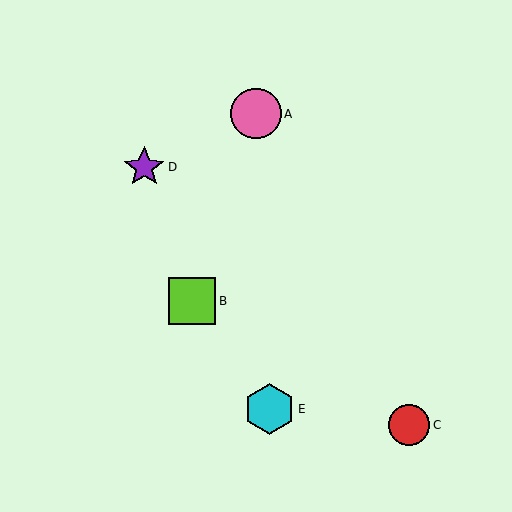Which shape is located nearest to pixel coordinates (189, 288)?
The lime square (labeled B) at (192, 301) is nearest to that location.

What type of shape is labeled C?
Shape C is a red circle.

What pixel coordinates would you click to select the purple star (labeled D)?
Click at (144, 167) to select the purple star D.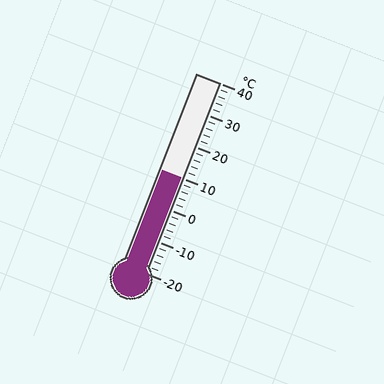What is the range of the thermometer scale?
The thermometer scale ranges from -20°C to 40°C.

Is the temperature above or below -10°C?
The temperature is above -10°C.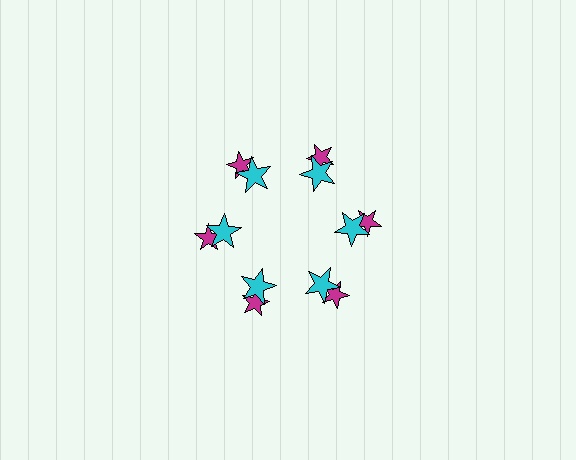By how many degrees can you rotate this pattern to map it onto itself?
The pattern maps onto itself every 60 degrees of rotation.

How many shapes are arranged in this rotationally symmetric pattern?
There are 12 shapes, arranged in 6 groups of 2.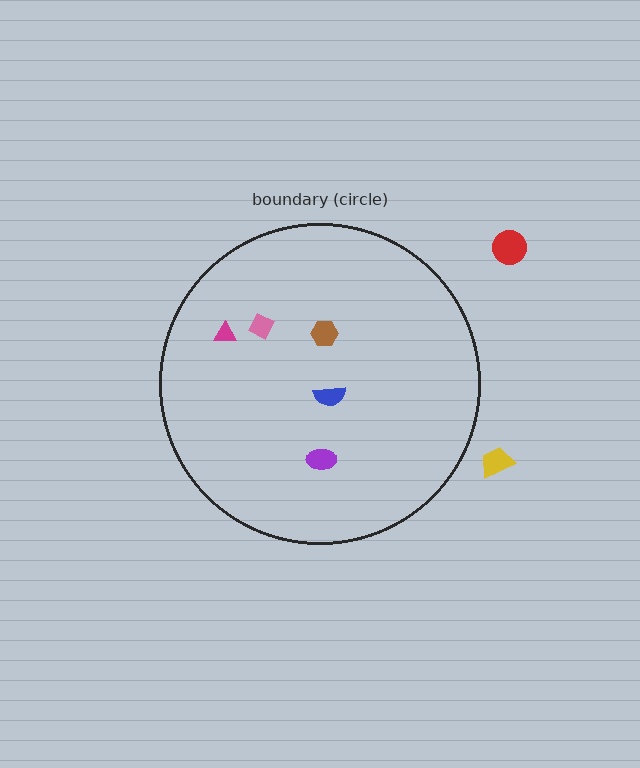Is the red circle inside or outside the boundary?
Outside.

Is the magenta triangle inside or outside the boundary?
Inside.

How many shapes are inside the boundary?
5 inside, 2 outside.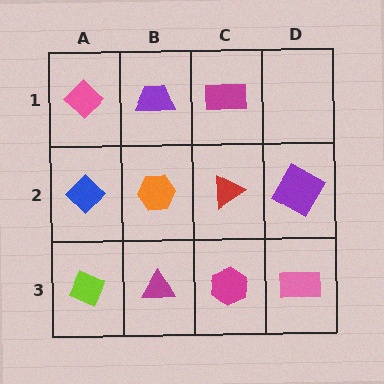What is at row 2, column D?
A purple square.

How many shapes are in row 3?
4 shapes.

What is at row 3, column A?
A lime diamond.